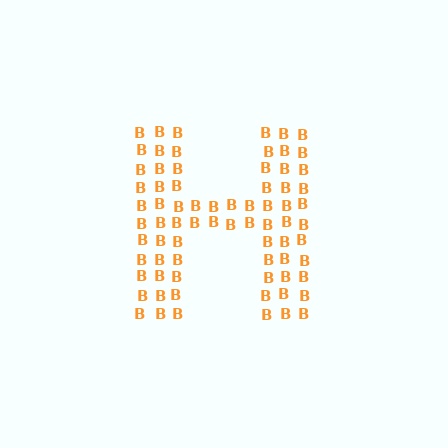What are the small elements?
The small elements are letter B's.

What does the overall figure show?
The overall figure shows the letter H.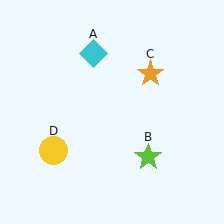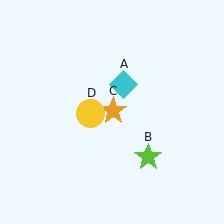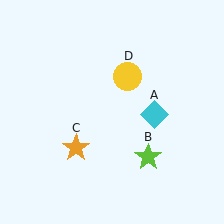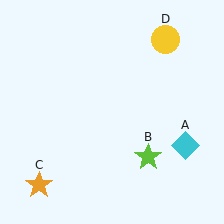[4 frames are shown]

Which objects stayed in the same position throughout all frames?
Lime star (object B) remained stationary.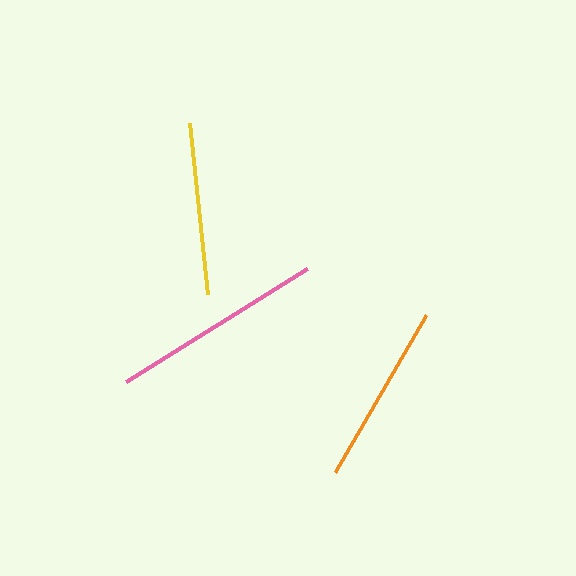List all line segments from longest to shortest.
From longest to shortest: pink, orange, yellow.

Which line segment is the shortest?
The yellow line is the shortest at approximately 172 pixels.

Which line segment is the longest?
The pink line is the longest at approximately 214 pixels.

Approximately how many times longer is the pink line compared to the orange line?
The pink line is approximately 1.2 times the length of the orange line.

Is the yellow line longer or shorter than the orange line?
The orange line is longer than the yellow line.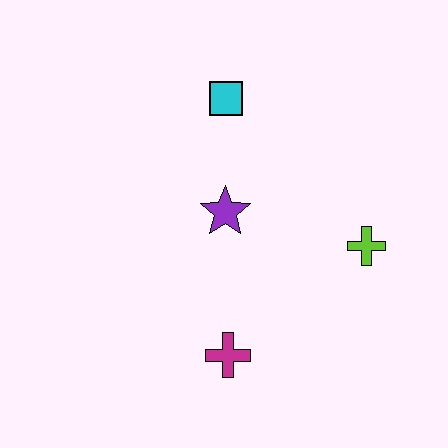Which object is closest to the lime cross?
The purple star is closest to the lime cross.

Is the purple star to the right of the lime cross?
No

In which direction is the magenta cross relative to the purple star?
The magenta cross is below the purple star.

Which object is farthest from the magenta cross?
The cyan square is farthest from the magenta cross.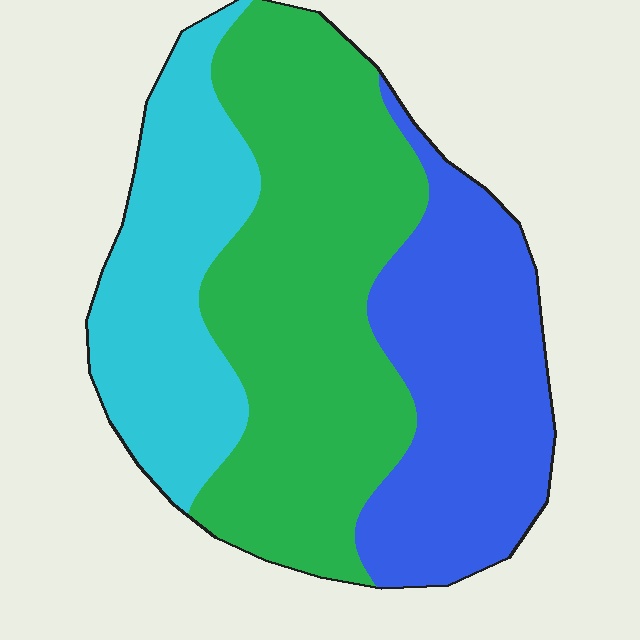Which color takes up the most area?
Green, at roughly 45%.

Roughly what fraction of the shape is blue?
Blue covers around 30% of the shape.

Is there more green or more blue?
Green.